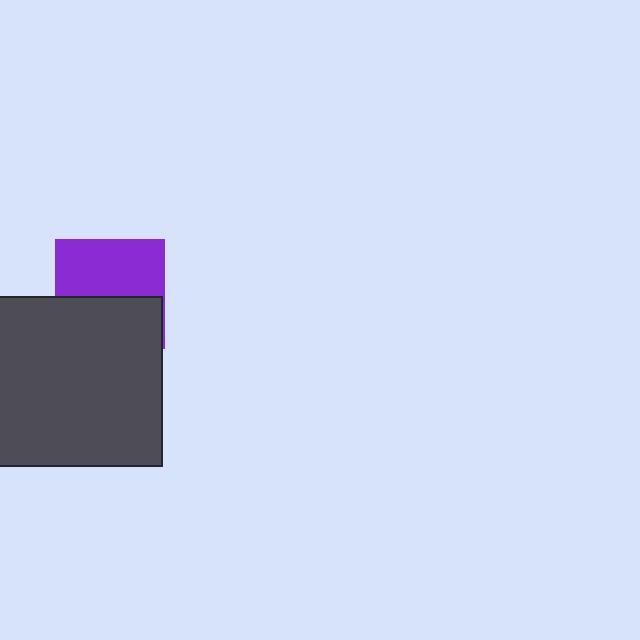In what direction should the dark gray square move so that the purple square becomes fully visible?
The dark gray square should move down. That is the shortest direction to clear the overlap and leave the purple square fully visible.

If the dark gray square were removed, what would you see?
You would see the complete purple square.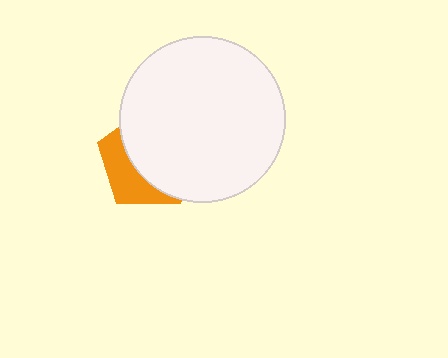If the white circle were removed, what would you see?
You would see the complete orange pentagon.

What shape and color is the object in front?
The object in front is a white circle.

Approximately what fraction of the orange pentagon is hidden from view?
Roughly 65% of the orange pentagon is hidden behind the white circle.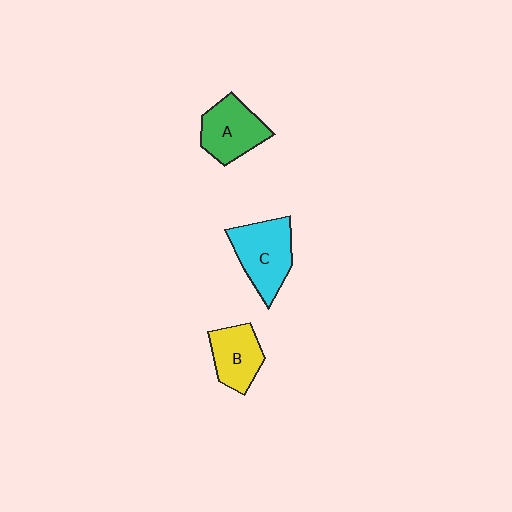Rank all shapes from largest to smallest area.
From largest to smallest: C (cyan), A (green), B (yellow).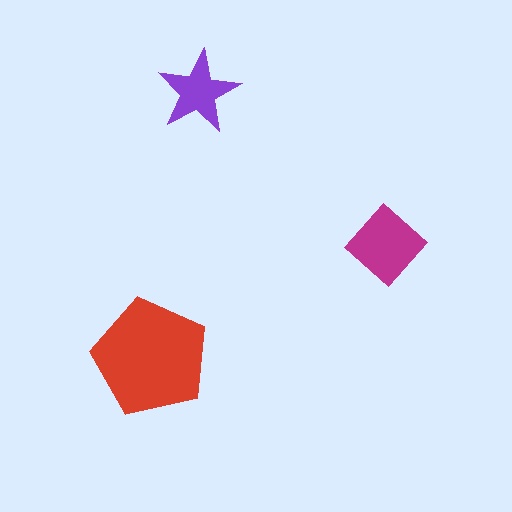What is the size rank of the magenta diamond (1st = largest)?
2nd.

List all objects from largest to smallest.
The red pentagon, the magenta diamond, the purple star.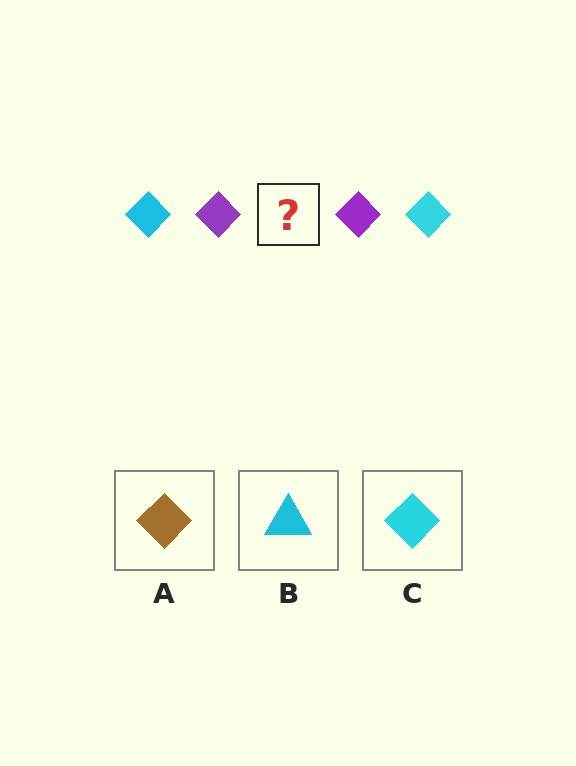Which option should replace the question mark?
Option C.